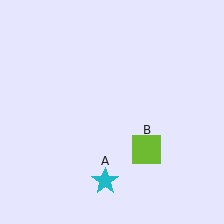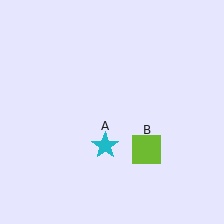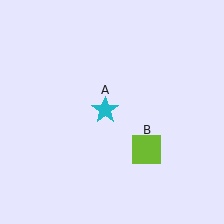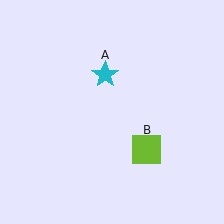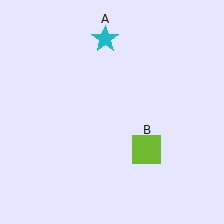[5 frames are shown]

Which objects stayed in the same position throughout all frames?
Lime square (object B) remained stationary.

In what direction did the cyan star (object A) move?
The cyan star (object A) moved up.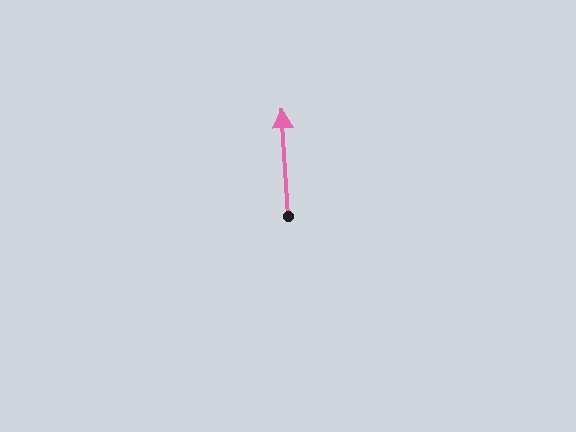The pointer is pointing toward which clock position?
Roughly 12 o'clock.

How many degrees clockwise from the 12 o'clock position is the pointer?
Approximately 357 degrees.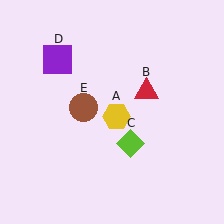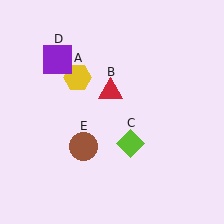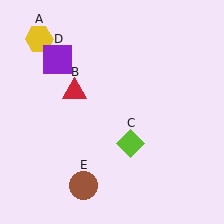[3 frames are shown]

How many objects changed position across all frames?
3 objects changed position: yellow hexagon (object A), red triangle (object B), brown circle (object E).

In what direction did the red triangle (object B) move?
The red triangle (object B) moved left.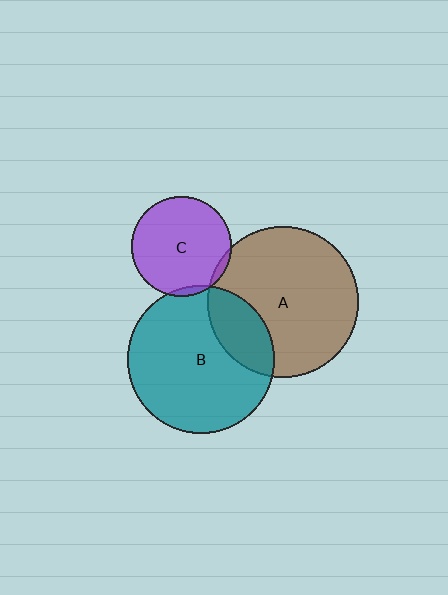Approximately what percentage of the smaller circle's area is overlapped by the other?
Approximately 5%.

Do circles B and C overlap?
Yes.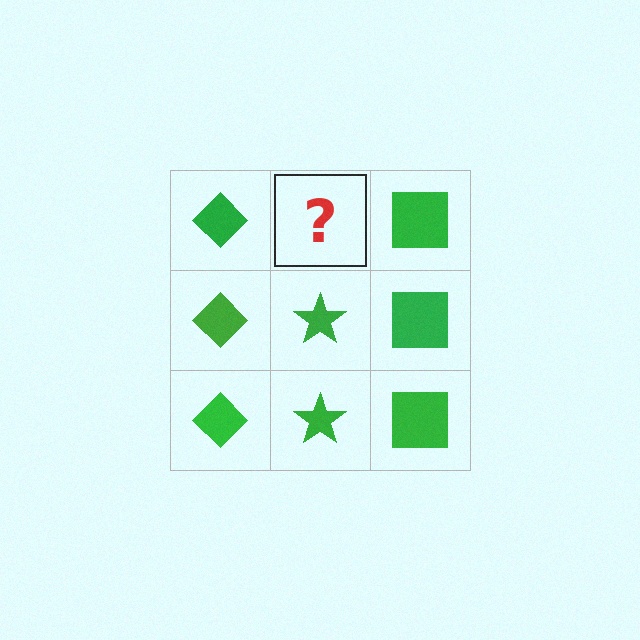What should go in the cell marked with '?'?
The missing cell should contain a green star.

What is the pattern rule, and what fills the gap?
The rule is that each column has a consistent shape. The gap should be filled with a green star.